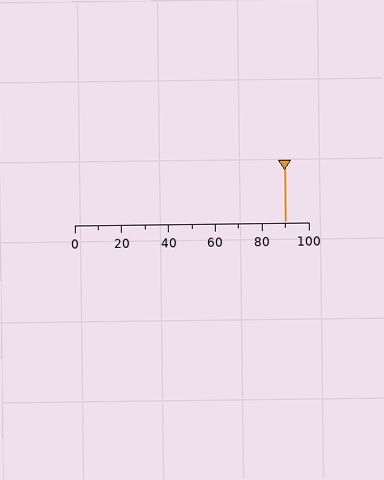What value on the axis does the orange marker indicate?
The marker indicates approximately 90.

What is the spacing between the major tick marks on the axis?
The major ticks are spaced 20 apart.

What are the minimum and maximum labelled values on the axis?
The axis runs from 0 to 100.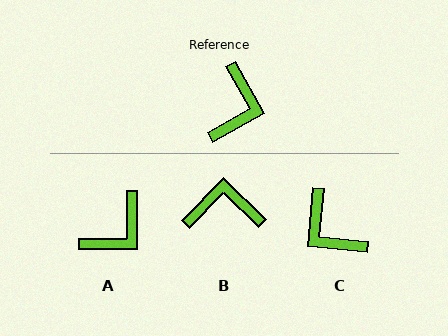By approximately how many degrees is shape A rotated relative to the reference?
Approximately 30 degrees clockwise.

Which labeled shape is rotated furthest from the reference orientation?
C, about 125 degrees away.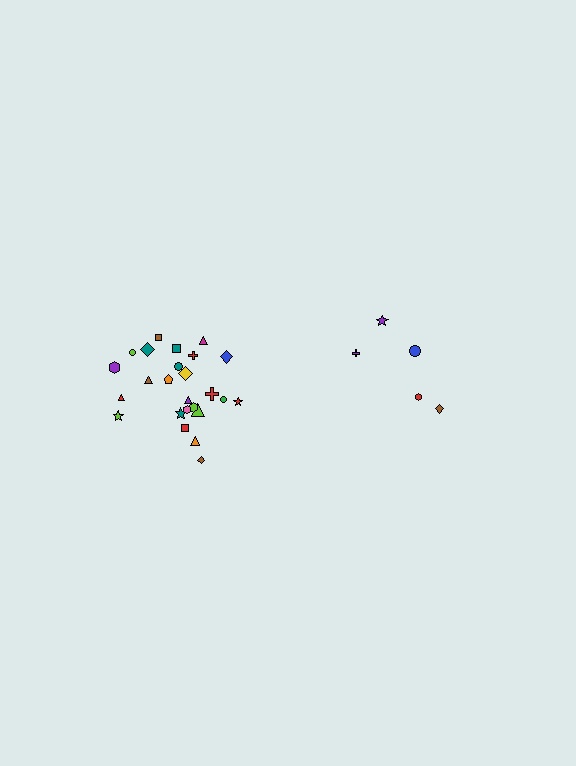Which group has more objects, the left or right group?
The left group.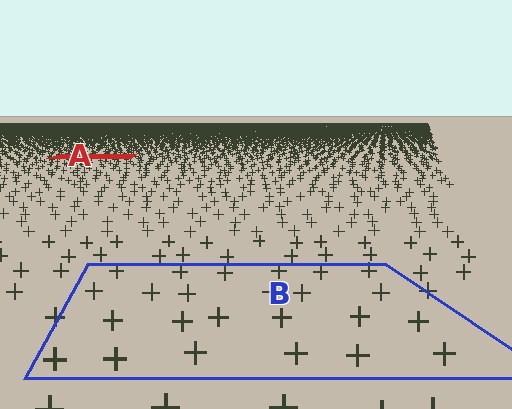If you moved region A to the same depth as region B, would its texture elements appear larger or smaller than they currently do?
They would appear larger. At a closer depth, the same texture elements are projected at a bigger on-screen size.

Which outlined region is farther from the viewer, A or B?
Region A is farther from the viewer — the texture elements inside it appear smaller and more densely packed.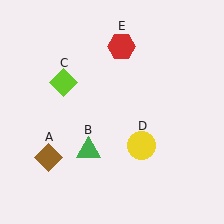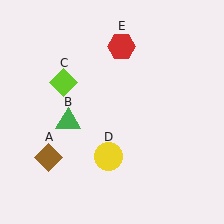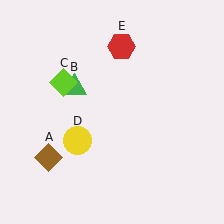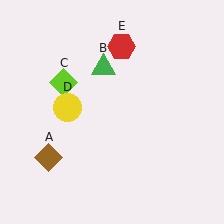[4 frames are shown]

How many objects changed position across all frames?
2 objects changed position: green triangle (object B), yellow circle (object D).